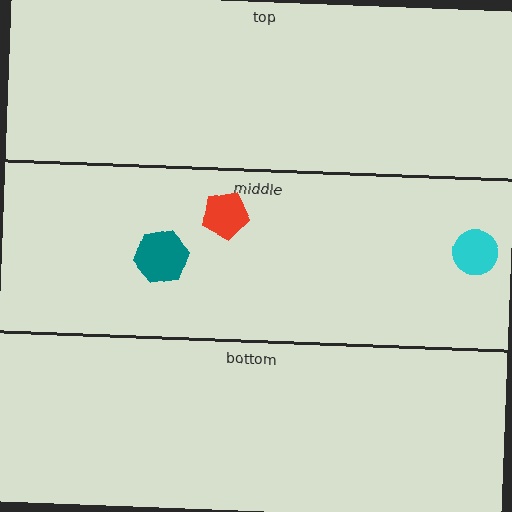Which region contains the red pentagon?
The middle region.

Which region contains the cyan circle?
The middle region.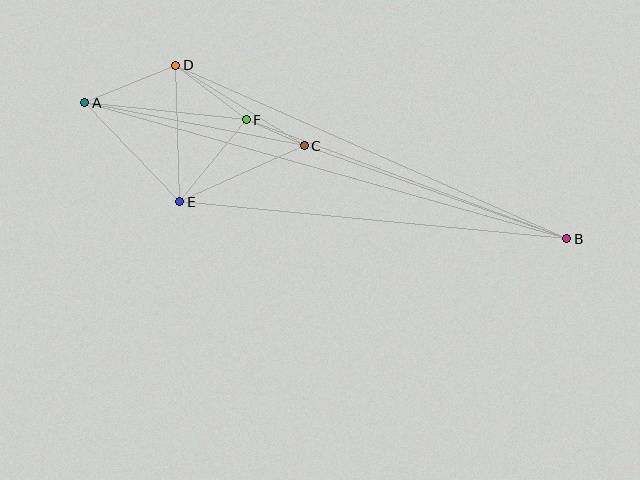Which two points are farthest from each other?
Points A and B are farthest from each other.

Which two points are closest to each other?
Points C and F are closest to each other.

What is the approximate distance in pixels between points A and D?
The distance between A and D is approximately 99 pixels.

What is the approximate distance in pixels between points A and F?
The distance between A and F is approximately 162 pixels.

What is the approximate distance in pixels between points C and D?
The distance between C and D is approximately 152 pixels.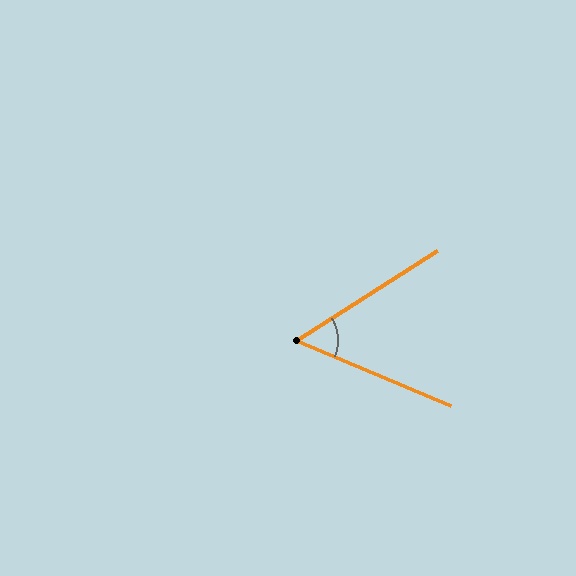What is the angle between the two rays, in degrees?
Approximately 55 degrees.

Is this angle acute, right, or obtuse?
It is acute.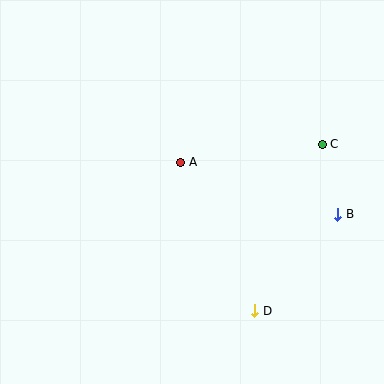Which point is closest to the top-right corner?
Point C is closest to the top-right corner.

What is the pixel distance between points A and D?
The distance between A and D is 165 pixels.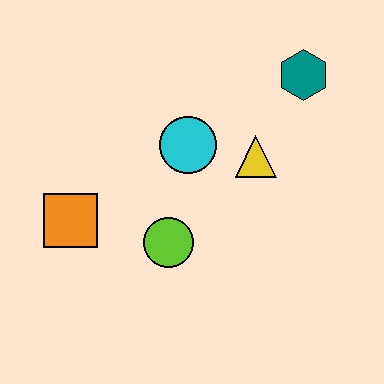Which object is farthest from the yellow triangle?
The orange square is farthest from the yellow triangle.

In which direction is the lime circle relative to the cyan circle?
The lime circle is below the cyan circle.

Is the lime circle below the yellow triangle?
Yes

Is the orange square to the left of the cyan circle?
Yes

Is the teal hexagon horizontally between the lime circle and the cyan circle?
No